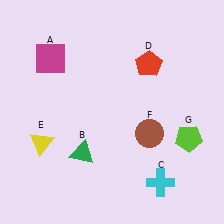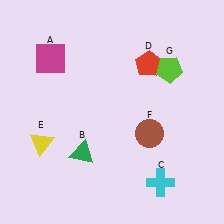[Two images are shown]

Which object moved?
The lime pentagon (G) moved up.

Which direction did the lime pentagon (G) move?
The lime pentagon (G) moved up.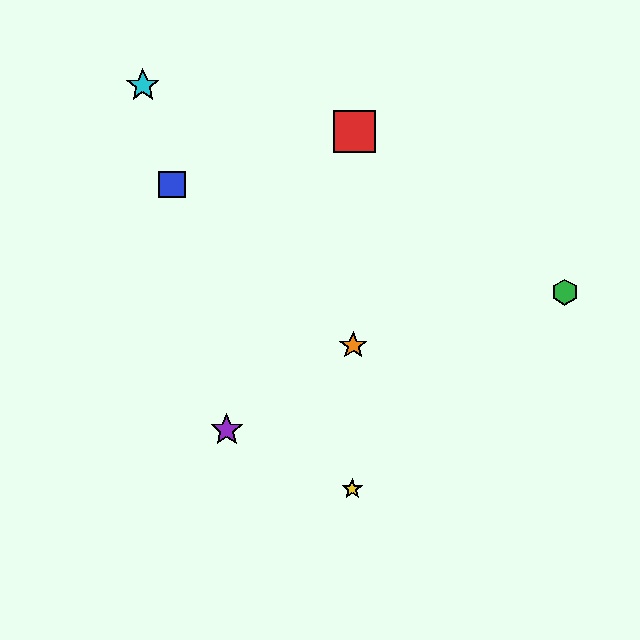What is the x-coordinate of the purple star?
The purple star is at x≈227.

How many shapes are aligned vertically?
3 shapes (the red square, the yellow star, the orange star) are aligned vertically.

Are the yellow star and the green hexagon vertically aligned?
No, the yellow star is at x≈352 and the green hexagon is at x≈565.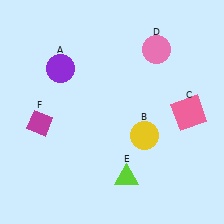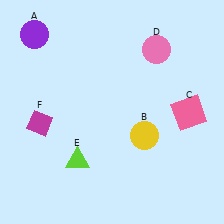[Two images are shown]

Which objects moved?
The objects that moved are: the purple circle (A), the lime triangle (E).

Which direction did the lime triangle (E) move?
The lime triangle (E) moved left.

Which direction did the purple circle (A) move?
The purple circle (A) moved up.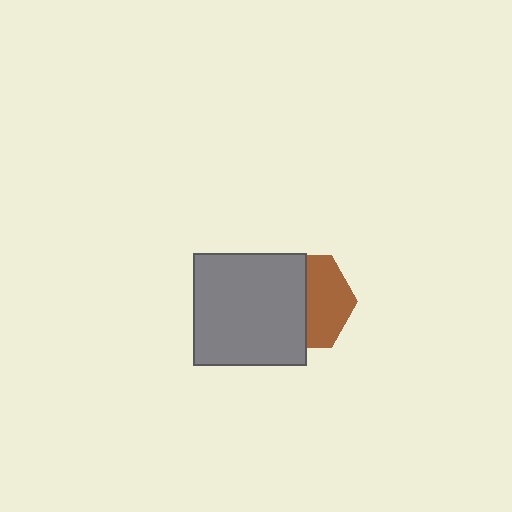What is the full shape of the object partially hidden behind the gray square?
The partially hidden object is a brown hexagon.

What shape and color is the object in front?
The object in front is a gray square.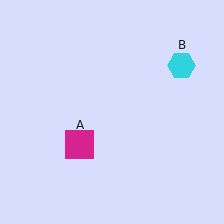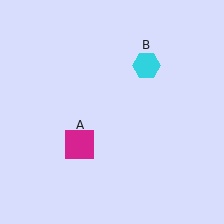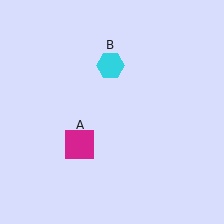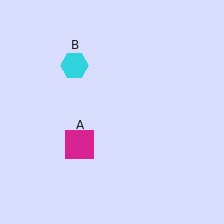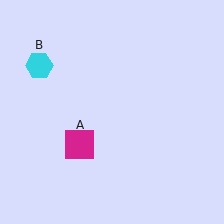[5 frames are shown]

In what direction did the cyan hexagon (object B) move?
The cyan hexagon (object B) moved left.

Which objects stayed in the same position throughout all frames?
Magenta square (object A) remained stationary.